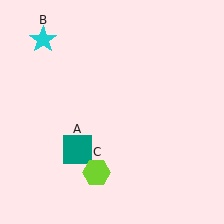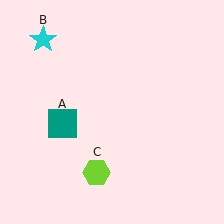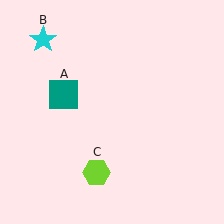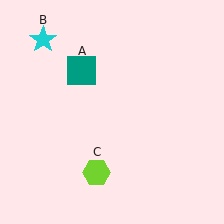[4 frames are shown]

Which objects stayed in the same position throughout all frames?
Cyan star (object B) and lime hexagon (object C) remained stationary.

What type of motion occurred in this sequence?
The teal square (object A) rotated clockwise around the center of the scene.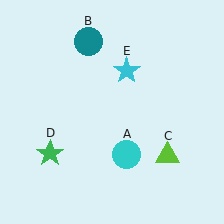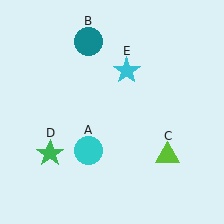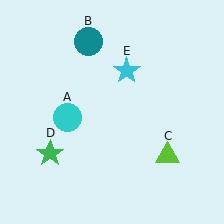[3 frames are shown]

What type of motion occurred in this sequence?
The cyan circle (object A) rotated clockwise around the center of the scene.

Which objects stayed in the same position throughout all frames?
Teal circle (object B) and lime triangle (object C) and green star (object D) and cyan star (object E) remained stationary.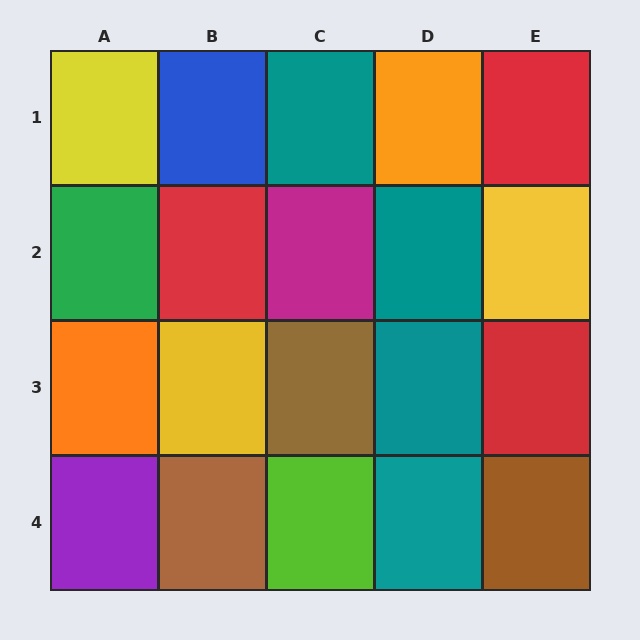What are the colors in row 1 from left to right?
Yellow, blue, teal, orange, red.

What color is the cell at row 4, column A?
Purple.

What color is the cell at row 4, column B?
Brown.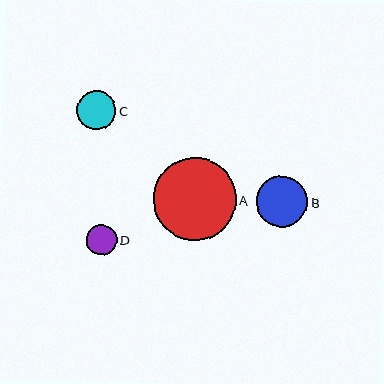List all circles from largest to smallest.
From largest to smallest: A, B, C, D.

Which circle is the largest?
Circle A is the largest with a size of approximately 83 pixels.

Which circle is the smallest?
Circle D is the smallest with a size of approximately 30 pixels.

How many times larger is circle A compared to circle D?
Circle A is approximately 2.8 times the size of circle D.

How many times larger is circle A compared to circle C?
Circle A is approximately 2.1 times the size of circle C.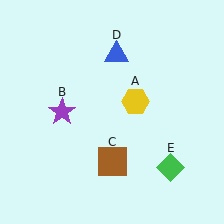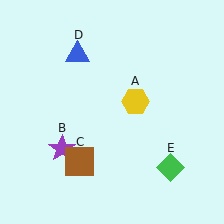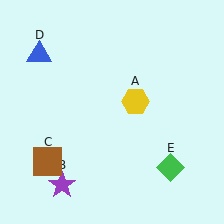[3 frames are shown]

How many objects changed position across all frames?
3 objects changed position: purple star (object B), brown square (object C), blue triangle (object D).